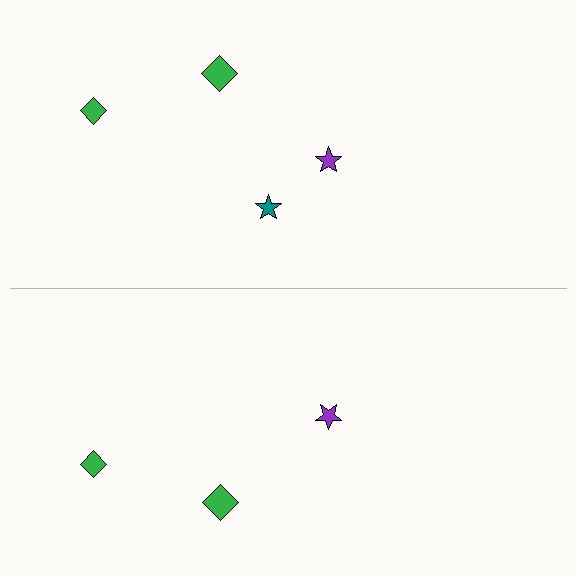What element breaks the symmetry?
A teal star is missing from the bottom side.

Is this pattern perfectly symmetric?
No, the pattern is not perfectly symmetric. A teal star is missing from the bottom side.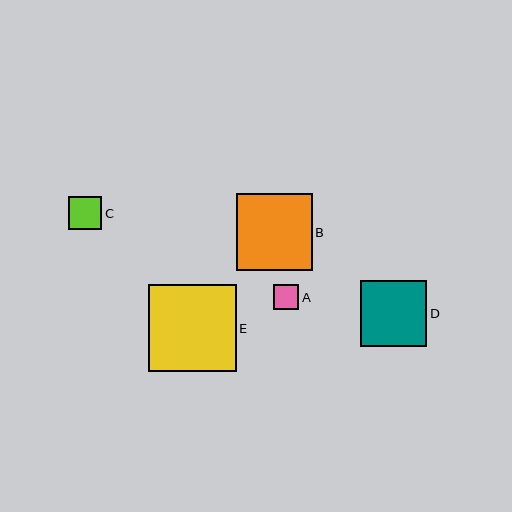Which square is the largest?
Square E is the largest with a size of approximately 88 pixels.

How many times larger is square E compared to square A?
Square E is approximately 3.5 times the size of square A.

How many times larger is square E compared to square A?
Square E is approximately 3.5 times the size of square A.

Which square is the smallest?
Square A is the smallest with a size of approximately 25 pixels.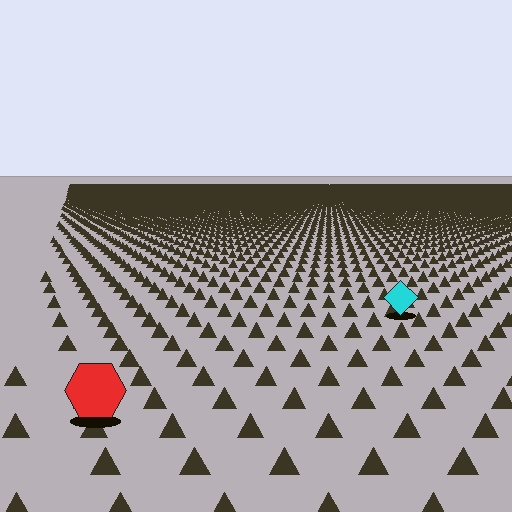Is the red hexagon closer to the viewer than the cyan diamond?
Yes. The red hexagon is closer — you can tell from the texture gradient: the ground texture is coarser near it.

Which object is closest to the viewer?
The red hexagon is closest. The texture marks near it are larger and more spread out.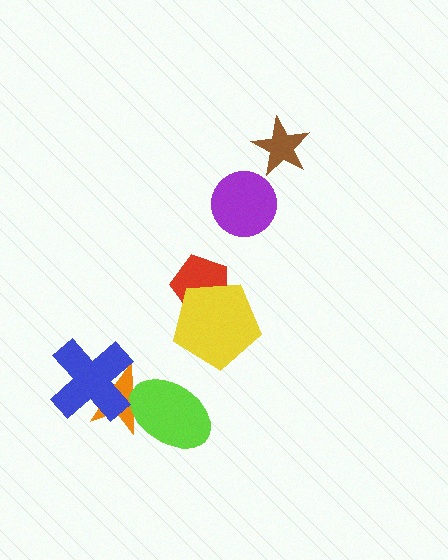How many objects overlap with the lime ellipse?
1 object overlaps with the lime ellipse.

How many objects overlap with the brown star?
0 objects overlap with the brown star.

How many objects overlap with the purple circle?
0 objects overlap with the purple circle.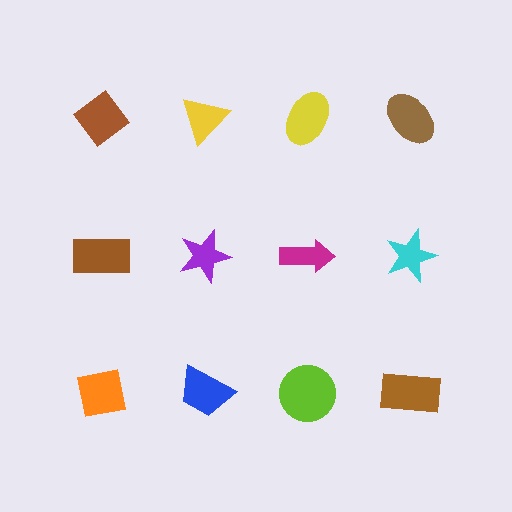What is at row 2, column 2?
A purple star.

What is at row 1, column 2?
A yellow triangle.